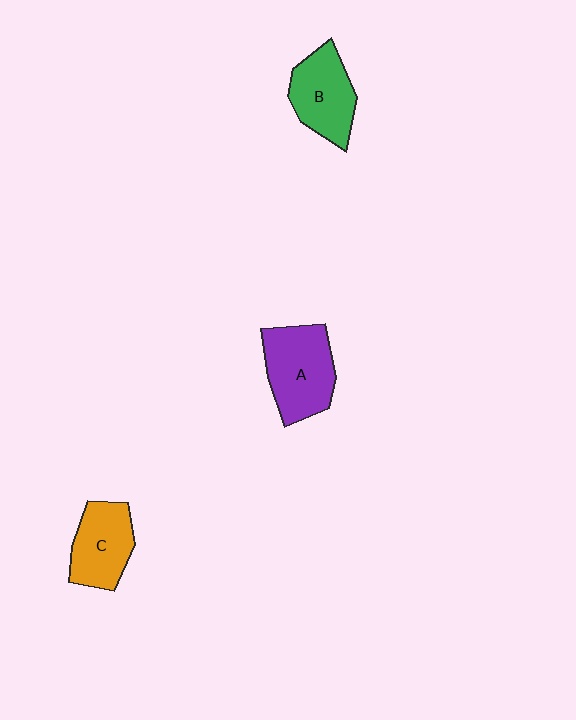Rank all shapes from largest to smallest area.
From largest to smallest: A (purple), B (green), C (orange).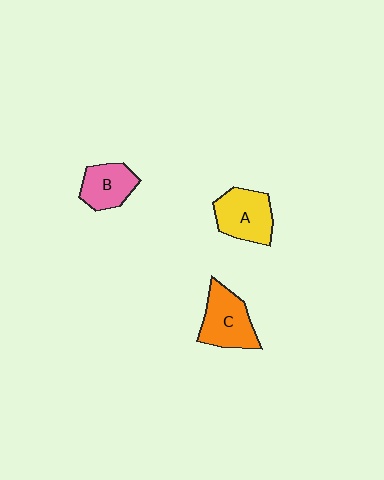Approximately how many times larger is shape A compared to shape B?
Approximately 1.2 times.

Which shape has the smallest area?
Shape B (pink).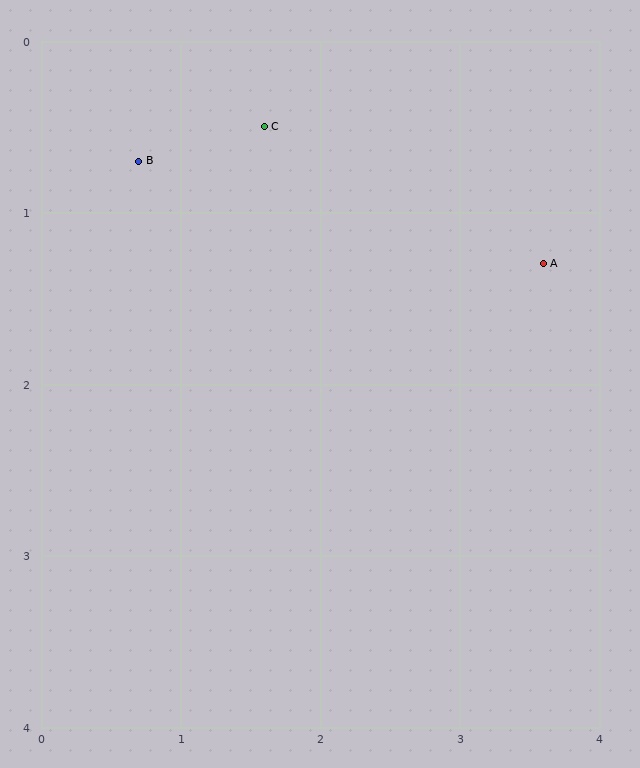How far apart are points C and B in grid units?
Points C and B are about 0.9 grid units apart.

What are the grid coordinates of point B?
Point B is at approximately (0.7, 0.7).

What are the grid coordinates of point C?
Point C is at approximately (1.6, 0.5).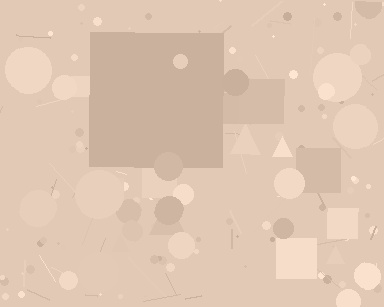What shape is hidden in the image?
A square is hidden in the image.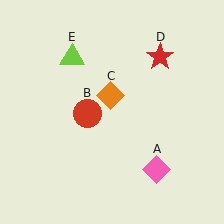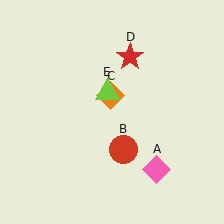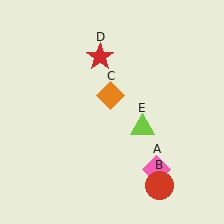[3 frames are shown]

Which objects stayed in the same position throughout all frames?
Pink diamond (object A) and orange diamond (object C) remained stationary.